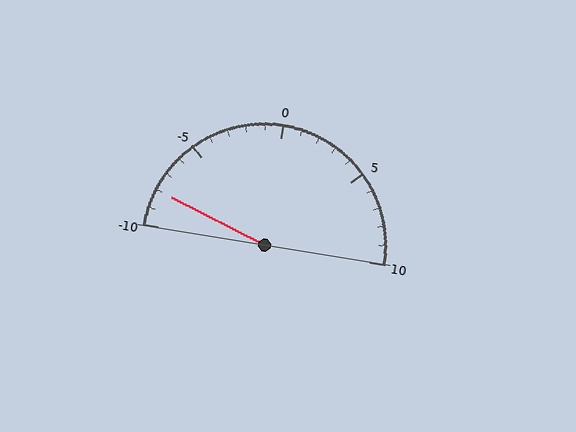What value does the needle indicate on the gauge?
The needle indicates approximately -8.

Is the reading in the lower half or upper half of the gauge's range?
The reading is in the lower half of the range (-10 to 10).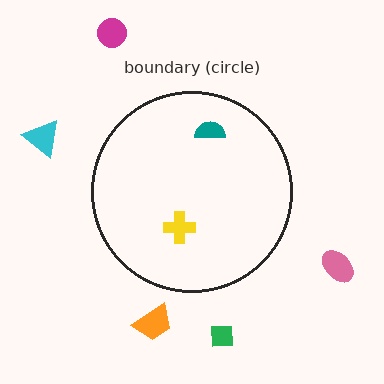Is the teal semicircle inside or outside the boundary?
Inside.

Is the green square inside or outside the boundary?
Outside.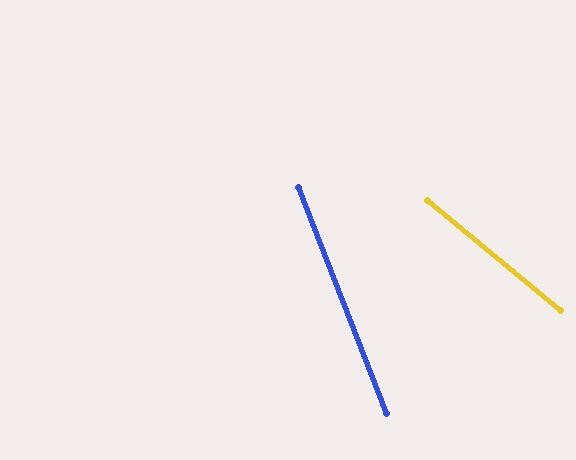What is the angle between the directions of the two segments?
Approximately 29 degrees.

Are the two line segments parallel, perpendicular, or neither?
Neither parallel nor perpendicular — they differ by about 29°.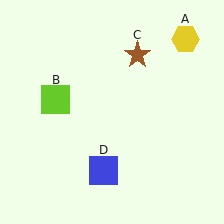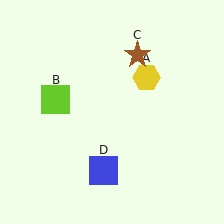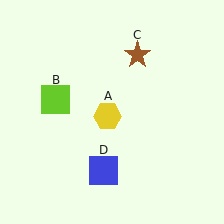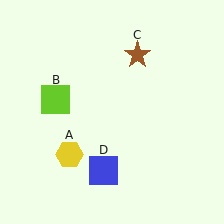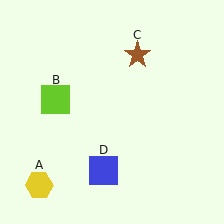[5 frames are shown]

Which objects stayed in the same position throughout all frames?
Lime square (object B) and brown star (object C) and blue square (object D) remained stationary.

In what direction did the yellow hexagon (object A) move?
The yellow hexagon (object A) moved down and to the left.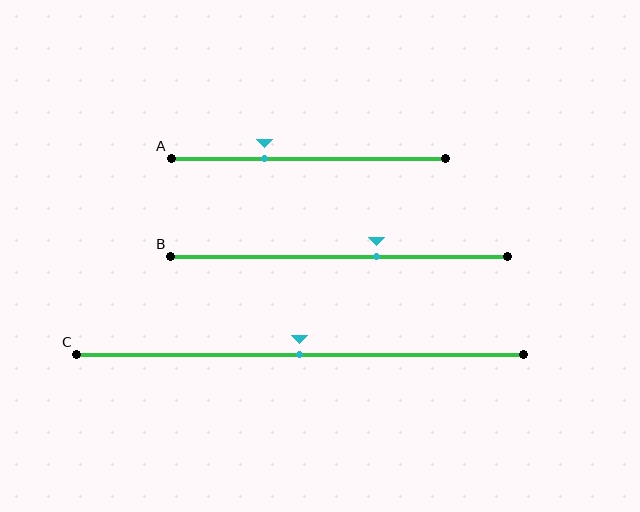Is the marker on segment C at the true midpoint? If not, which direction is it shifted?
Yes, the marker on segment C is at the true midpoint.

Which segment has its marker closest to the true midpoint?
Segment C has its marker closest to the true midpoint.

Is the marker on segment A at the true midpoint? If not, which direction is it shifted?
No, the marker on segment A is shifted to the left by about 16% of the segment length.